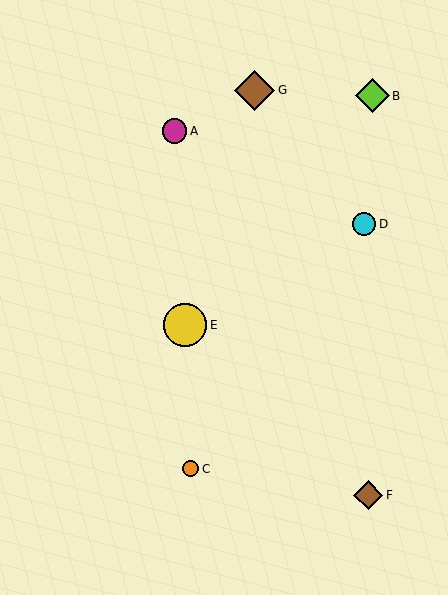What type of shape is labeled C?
Shape C is an orange circle.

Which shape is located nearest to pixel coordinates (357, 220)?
The cyan circle (labeled D) at (364, 224) is nearest to that location.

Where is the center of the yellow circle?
The center of the yellow circle is at (185, 325).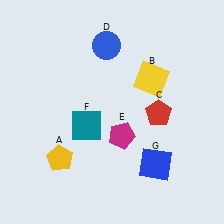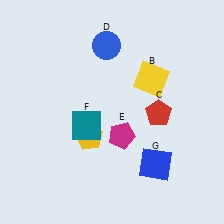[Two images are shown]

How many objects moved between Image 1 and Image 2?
1 object moved between the two images.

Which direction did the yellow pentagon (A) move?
The yellow pentagon (A) moved right.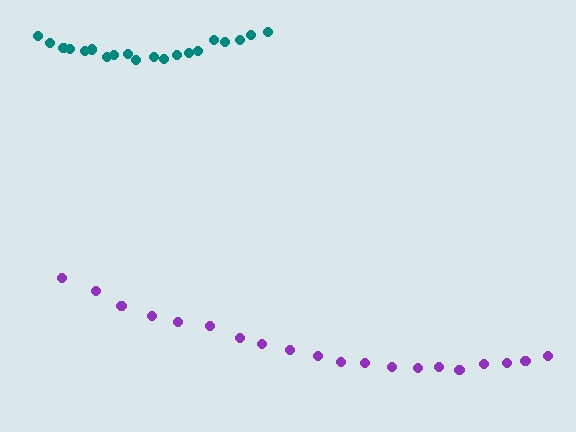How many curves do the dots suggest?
There are 2 distinct paths.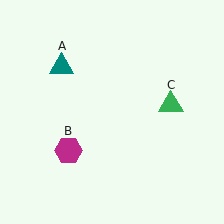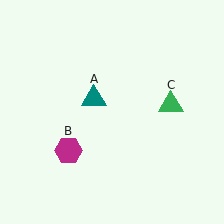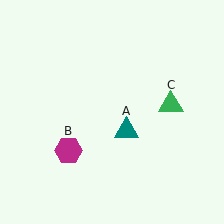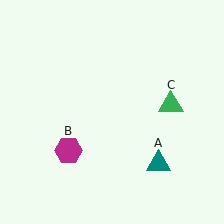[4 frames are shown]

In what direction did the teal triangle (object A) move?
The teal triangle (object A) moved down and to the right.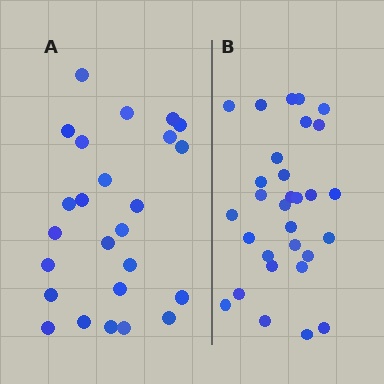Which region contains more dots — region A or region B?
Region B (the right region) has more dots.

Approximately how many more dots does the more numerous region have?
Region B has about 5 more dots than region A.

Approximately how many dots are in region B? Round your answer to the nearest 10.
About 30 dots.